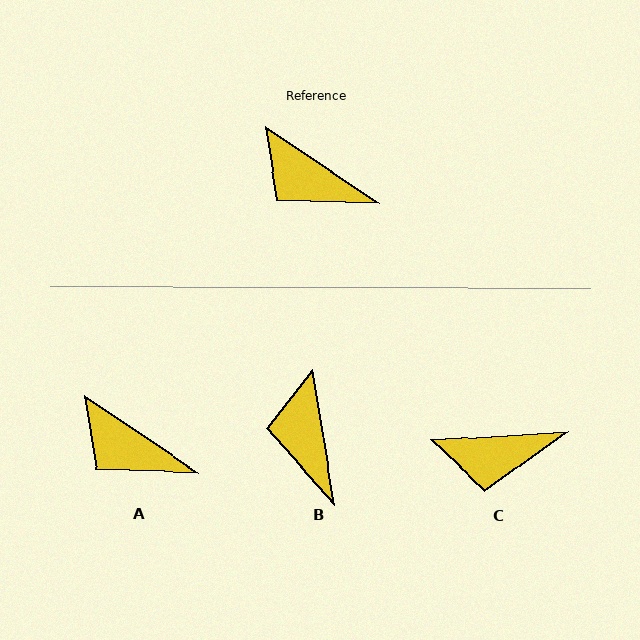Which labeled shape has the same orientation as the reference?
A.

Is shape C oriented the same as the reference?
No, it is off by about 38 degrees.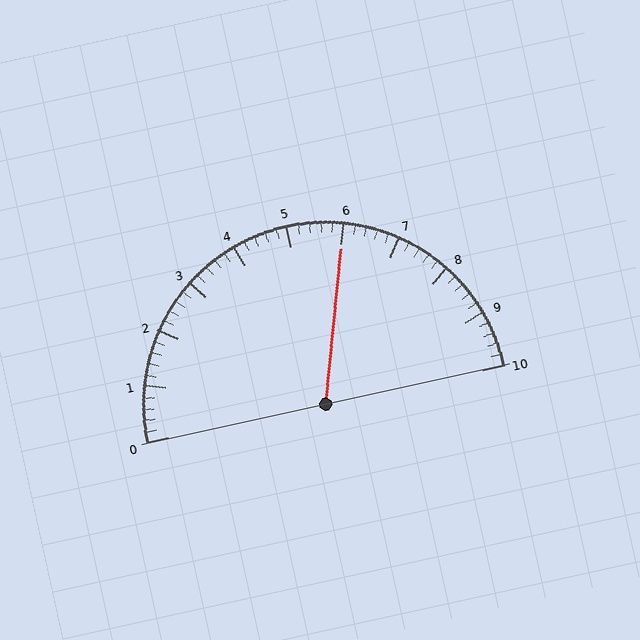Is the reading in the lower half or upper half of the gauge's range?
The reading is in the upper half of the range (0 to 10).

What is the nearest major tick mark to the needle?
The nearest major tick mark is 6.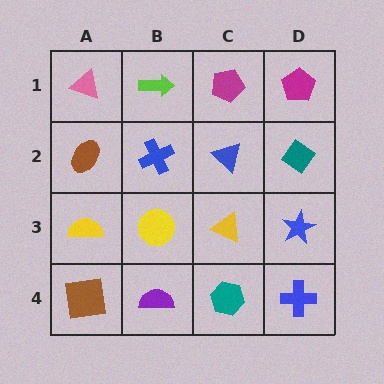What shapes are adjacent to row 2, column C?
A magenta pentagon (row 1, column C), a yellow triangle (row 3, column C), a blue cross (row 2, column B), a teal diamond (row 2, column D).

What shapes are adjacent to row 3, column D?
A teal diamond (row 2, column D), a blue cross (row 4, column D), a yellow triangle (row 3, column C).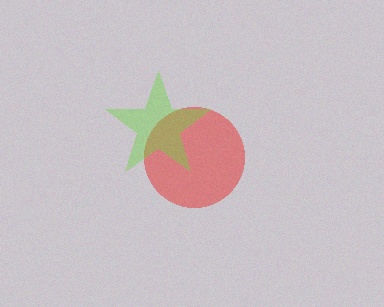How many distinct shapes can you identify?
There are 2 distinct shapes: a red circle, a lime star.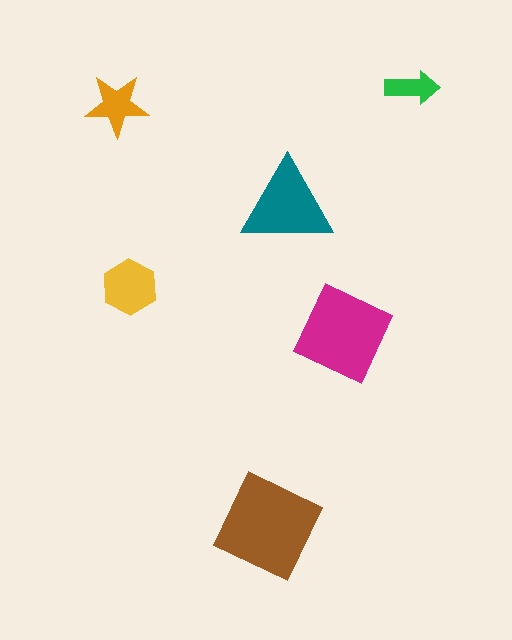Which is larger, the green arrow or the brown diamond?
The brown diamond.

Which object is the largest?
The brown diamond.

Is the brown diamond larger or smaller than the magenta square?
Larger.